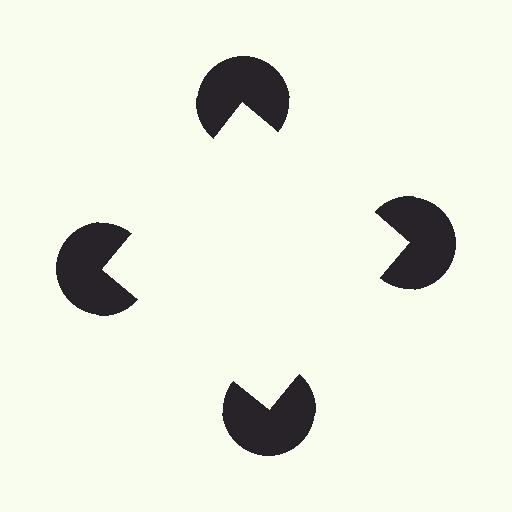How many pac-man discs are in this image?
There are 4 — one at each vertex of the illusory square.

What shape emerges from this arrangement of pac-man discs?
An illusory square — its edges are inferred from the aligned wedge cuts in the pac-man discs, not physically drawn.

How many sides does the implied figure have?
4 sides.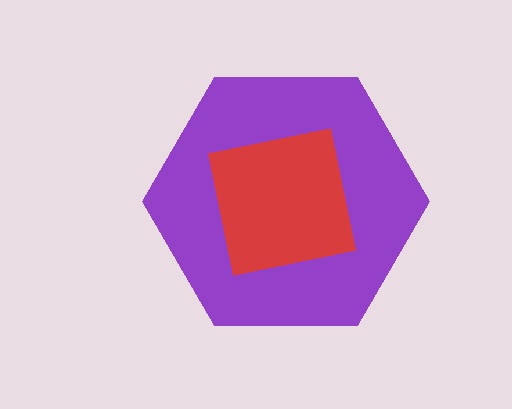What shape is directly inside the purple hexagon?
The red square.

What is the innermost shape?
The red square.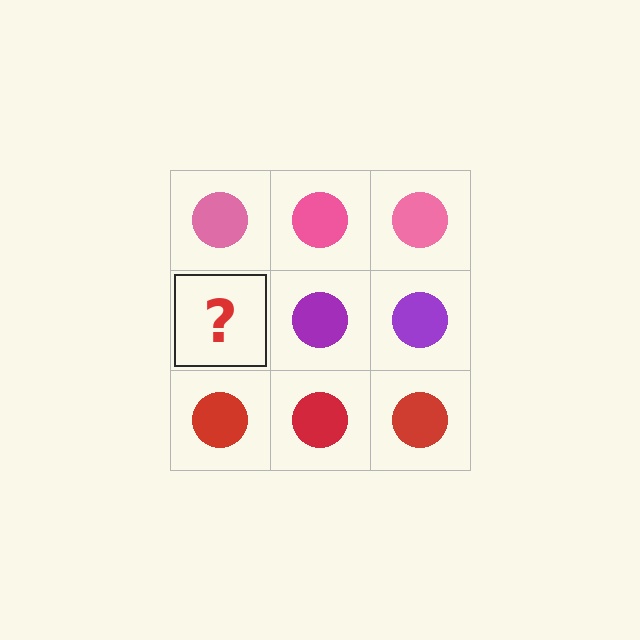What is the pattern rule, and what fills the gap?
The rule is that each row has a consistent color. The gap should be filled with a purple circle.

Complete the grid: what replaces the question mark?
The question mark should be replaced with a purple circle.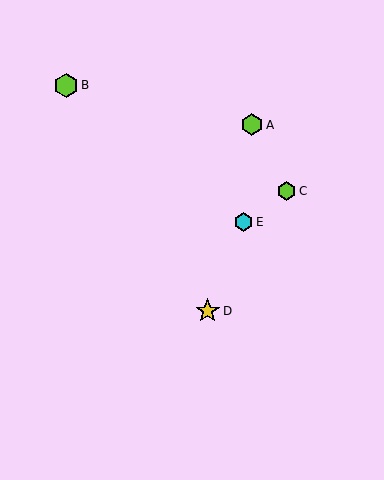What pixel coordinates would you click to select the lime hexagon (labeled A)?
Click at (252, 125) to select the lime hexagon A.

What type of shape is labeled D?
Shape D is a yellow star.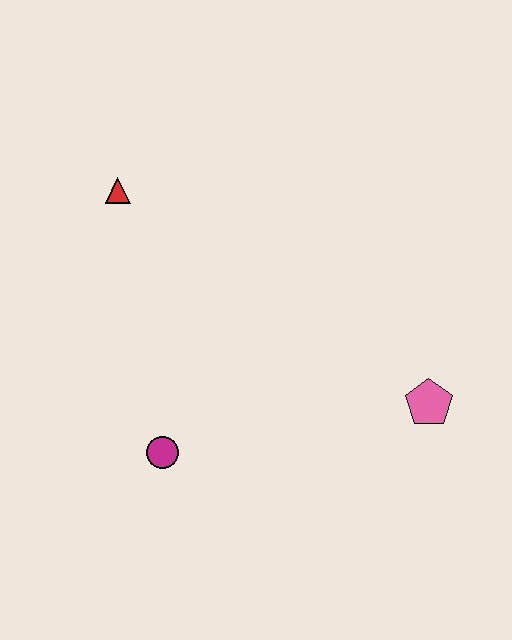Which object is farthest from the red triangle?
The pink pentagon is farthest from the red triangle.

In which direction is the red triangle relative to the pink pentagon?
The red triangle is to the left of the pink pentagon.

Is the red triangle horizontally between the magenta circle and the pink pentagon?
No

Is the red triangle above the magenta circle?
Yes